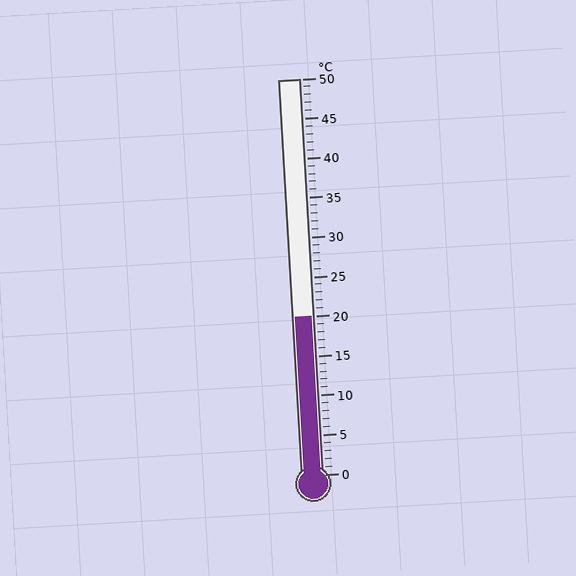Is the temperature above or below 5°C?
The temperature is above 5°C.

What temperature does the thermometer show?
The thermometer shows approximately 20°C.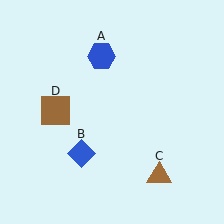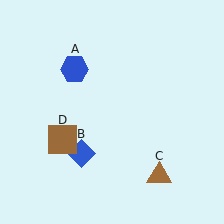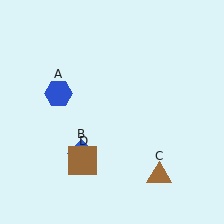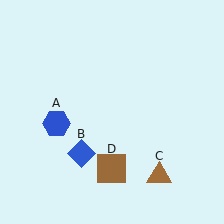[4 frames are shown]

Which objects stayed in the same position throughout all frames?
Blue diamond (object B) and brown triangle (object C) remained stationary.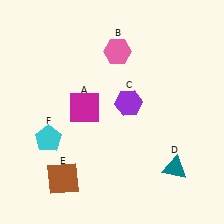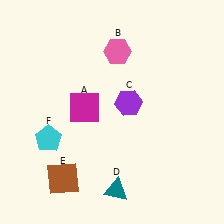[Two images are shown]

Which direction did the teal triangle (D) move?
The teal triangle (D) moved left.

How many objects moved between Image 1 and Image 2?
1 object moved between the two images.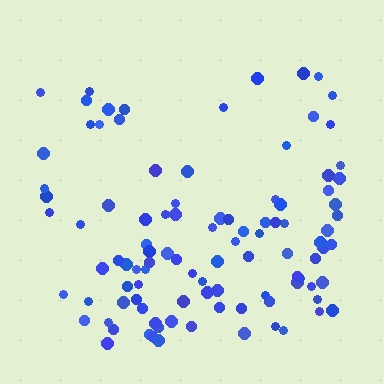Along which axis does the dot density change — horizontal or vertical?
Vertical.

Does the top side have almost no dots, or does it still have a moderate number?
Still a moderate number, just noticeably fewer than the bottom.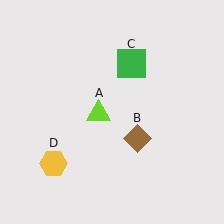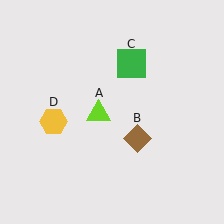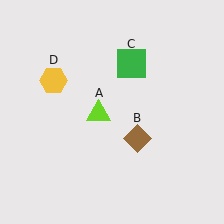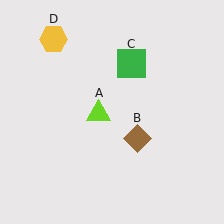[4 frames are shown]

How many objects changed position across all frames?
1 object changed position: yellow hexagon (object D).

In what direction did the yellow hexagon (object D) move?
The yellow hexagon (object D) moved up.